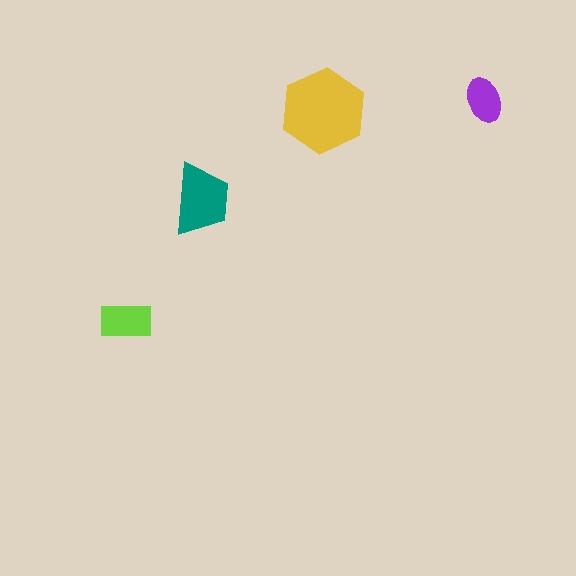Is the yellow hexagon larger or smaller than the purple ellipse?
Larger.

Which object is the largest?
The yellow hexagon.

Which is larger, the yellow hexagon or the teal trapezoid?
The yellow hexagon.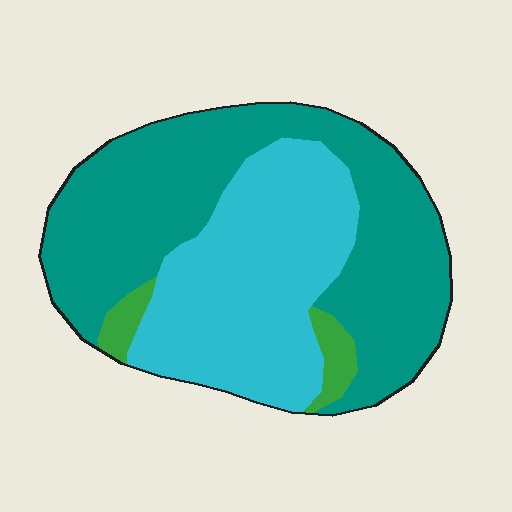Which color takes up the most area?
Teal, at roughly 55%.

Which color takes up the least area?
Green, at roughly 5%.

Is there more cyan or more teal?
Teal.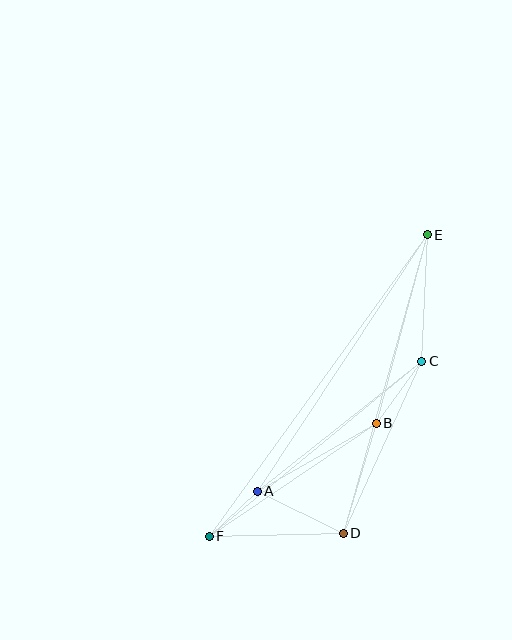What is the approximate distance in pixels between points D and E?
The distance between D and E is approximately 310 pixels.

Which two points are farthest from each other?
Points E and F are farthest from each other.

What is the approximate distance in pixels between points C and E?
The distance between C and E is approximately 127 pixels.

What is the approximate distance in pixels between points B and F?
The distance between B and F is approximately 202 pixels.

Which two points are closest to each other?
Points A and F are closest to each other.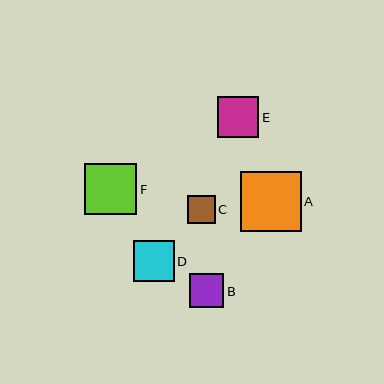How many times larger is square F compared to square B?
Square F is approximately 1.5 times the size of square B.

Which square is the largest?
Square A is the largest with a size of approximately 61 pixels.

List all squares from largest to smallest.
From largest to smallest: A, F, E, D, B, C.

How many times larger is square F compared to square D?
Square F is approximately 1.3 times the size of square D.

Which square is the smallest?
Square C is the smallest with a size of approximately 28 pixels.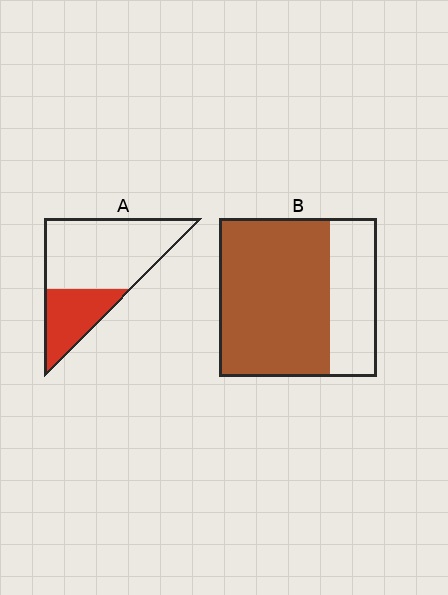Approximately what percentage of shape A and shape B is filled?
A is approximately 30% and B is approximately 70%.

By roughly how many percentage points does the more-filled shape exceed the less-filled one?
By roughly 40 percentage points (B over A).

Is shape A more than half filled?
No.